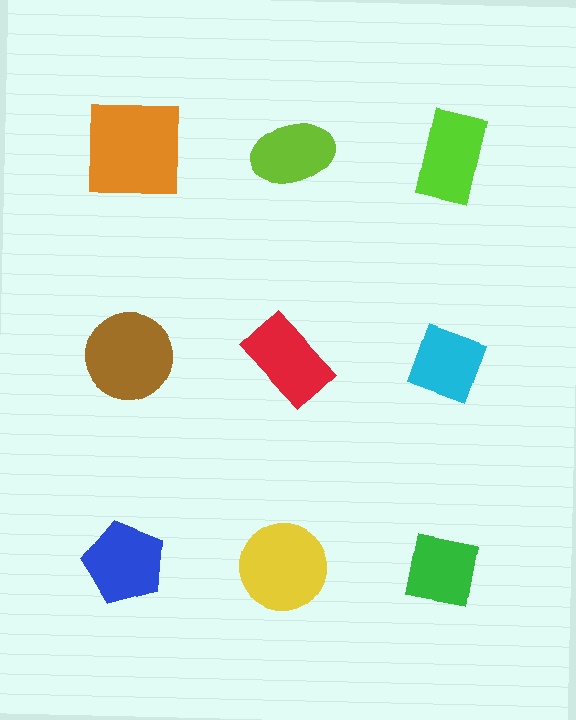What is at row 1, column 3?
A lime rectangle.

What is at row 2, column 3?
A cyan diamond.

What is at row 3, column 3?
A green square.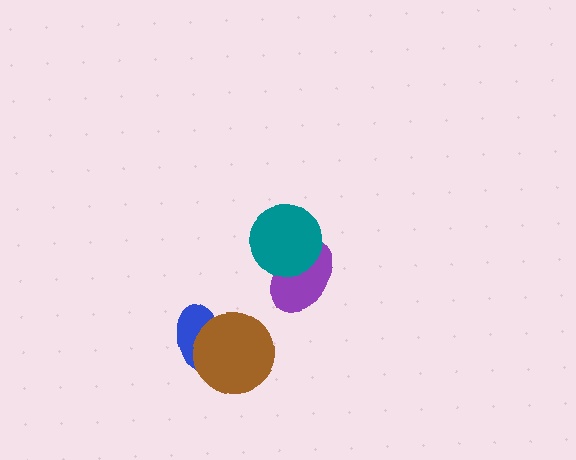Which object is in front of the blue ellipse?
The brown circle is in front of the blue ellipse.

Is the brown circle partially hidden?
No, no other shape covers it.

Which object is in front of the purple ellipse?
The teal circle is in front of the purple ellipse.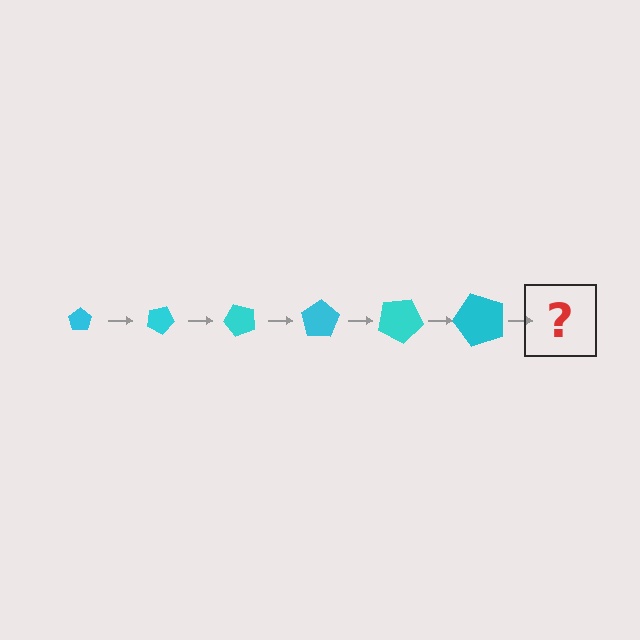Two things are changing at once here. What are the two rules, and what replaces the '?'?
The two rules are that the pentagon grows larger each step and it rotates 25 degrees each step. The '?' should be a pentagon, larger than the previous one and rotated 150 degrees from the start.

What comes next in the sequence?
The next element should be a pentagon, larger than the previous one and rotated 150 degrees from the start.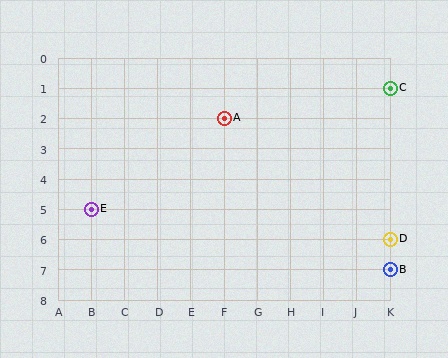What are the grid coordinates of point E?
Point E is at grid coordinates (B, 5).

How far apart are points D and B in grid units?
Points D and B are 1 row apart.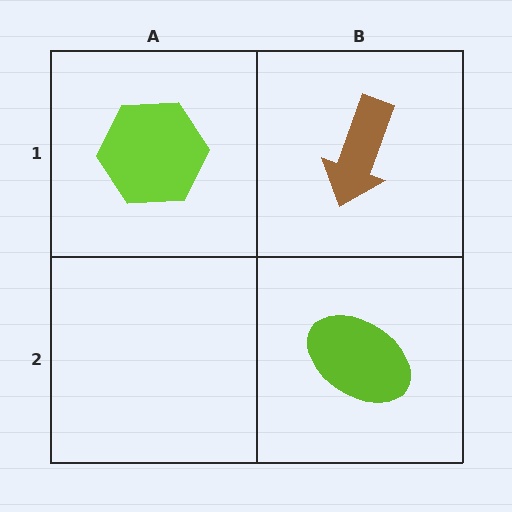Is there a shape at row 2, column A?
No, that cell is empty.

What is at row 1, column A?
A lime hexagon.